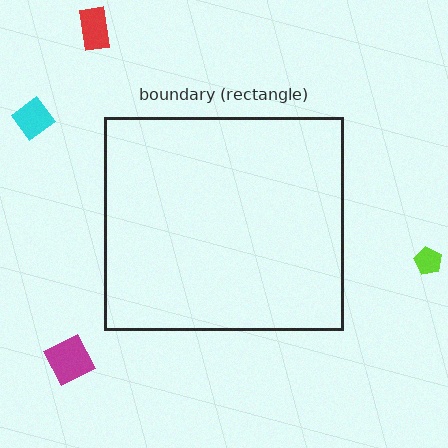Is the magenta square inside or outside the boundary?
Outside.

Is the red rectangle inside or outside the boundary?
Outside.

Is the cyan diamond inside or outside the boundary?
Outside.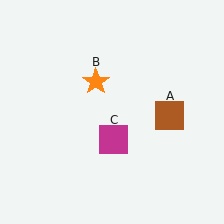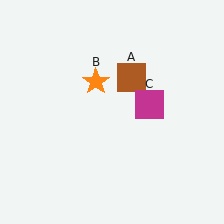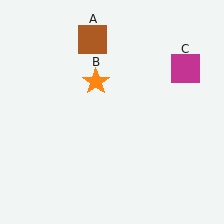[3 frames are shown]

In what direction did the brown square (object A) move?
The brown square (object A) moved up and to the left.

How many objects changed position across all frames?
2 objects changed position: brown square (object A), magenta square (object C).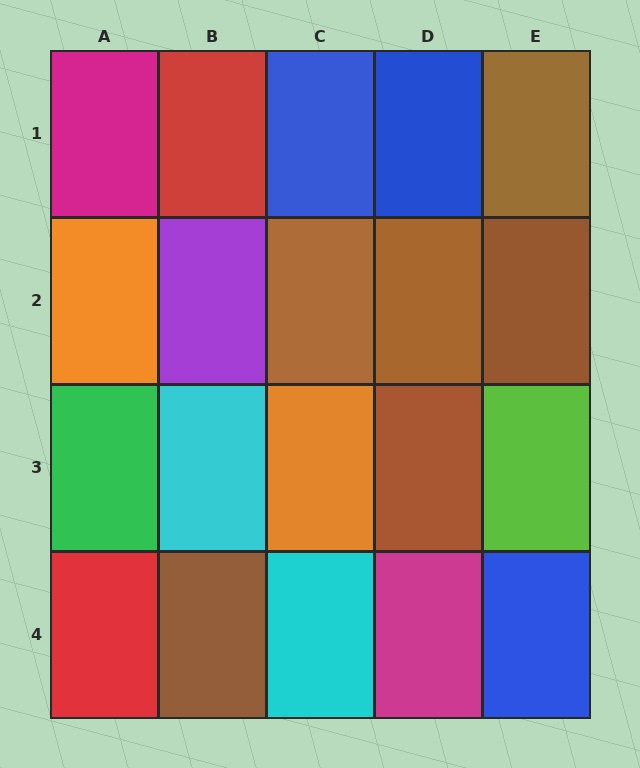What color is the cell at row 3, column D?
Brown.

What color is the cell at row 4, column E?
Blue.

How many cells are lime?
1 cell is lime.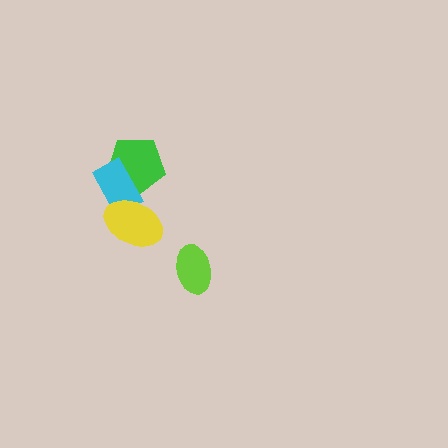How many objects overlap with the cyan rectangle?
2 objects overlap with the cyan rectangle.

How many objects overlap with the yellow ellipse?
1 object overlaps with the yellow ellipse.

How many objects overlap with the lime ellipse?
0 objects overlap with the lime ellipse.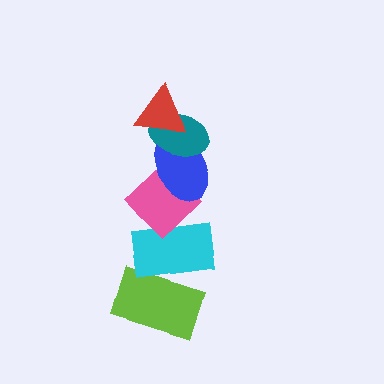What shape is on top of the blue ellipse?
The teal ellipse is on top of the blue ellipse.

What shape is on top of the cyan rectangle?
The pink diamond is on top of the cyan rectangle.